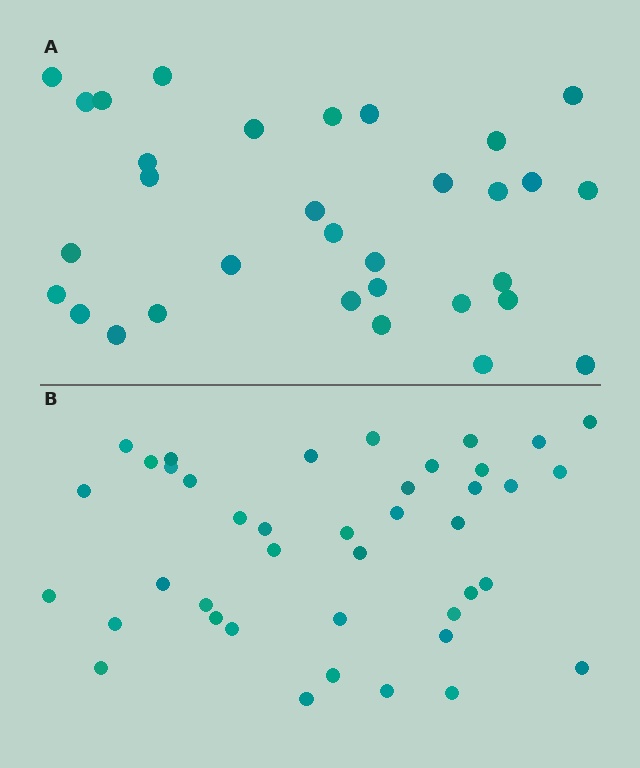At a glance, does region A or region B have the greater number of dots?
Region B (the bottom region) has more dots.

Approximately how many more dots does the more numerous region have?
Region B has roughly 8 or so more dots than region A.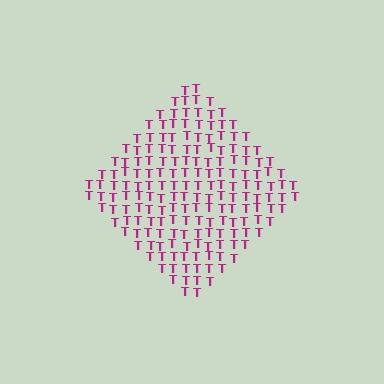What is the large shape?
The large shape is a diamond.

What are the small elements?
The small elements are letter T's.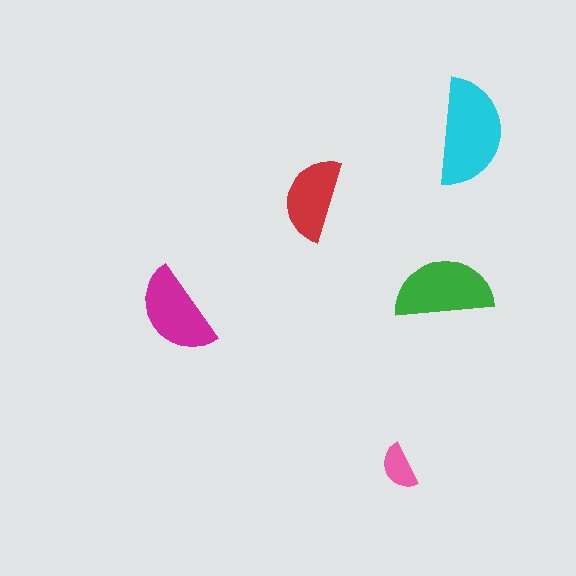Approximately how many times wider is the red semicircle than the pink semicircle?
About 2 times wider.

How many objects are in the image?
There are 5 objects in the image.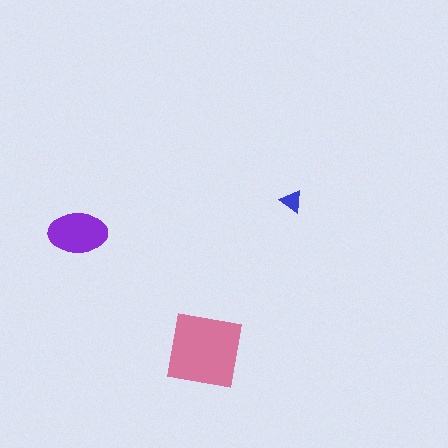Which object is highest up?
The blue triangle is topmost.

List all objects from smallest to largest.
The blue triangle, the purple ellipse, the pink square.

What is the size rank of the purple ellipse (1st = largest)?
2nd.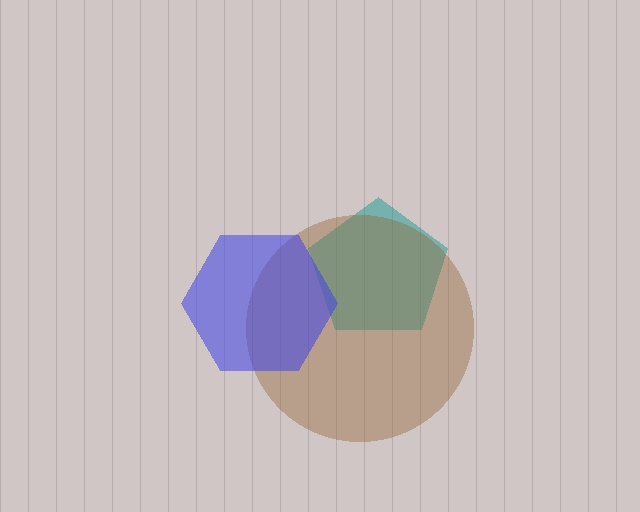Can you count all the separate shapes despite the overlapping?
Yes, there are 3 separate shapes.